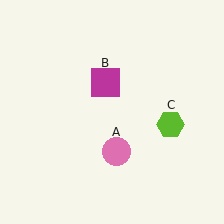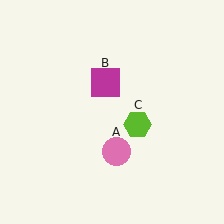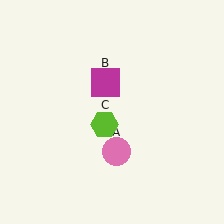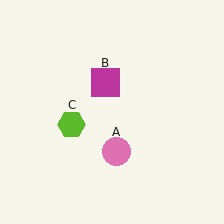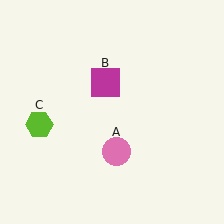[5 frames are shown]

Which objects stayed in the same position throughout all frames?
Pink circle (object A) and magenta square (object B) remained stationary.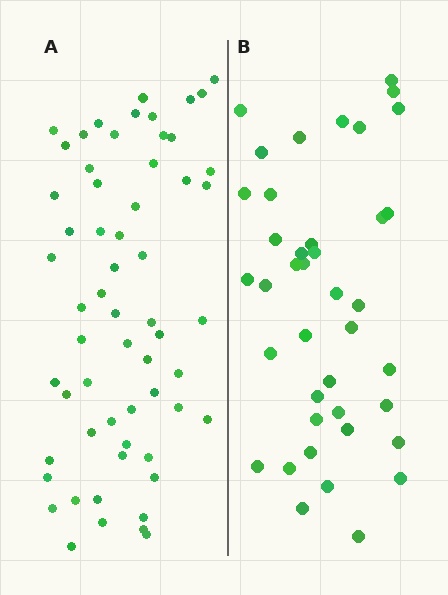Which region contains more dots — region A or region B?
Region A (the left region) has more dots.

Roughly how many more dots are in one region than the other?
Region A has approximately 20 more dots than region B.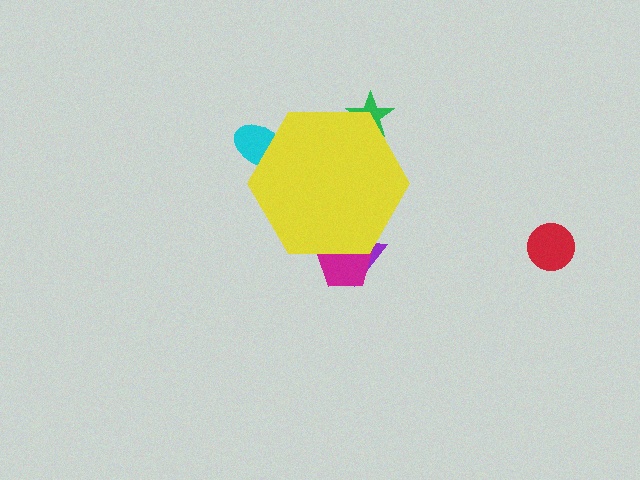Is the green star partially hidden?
Yes, the green star is partially hidden behind the yellow hexagon.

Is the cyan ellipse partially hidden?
Yes, the cyan ellipse is partially hidden behind the yellow hexagon.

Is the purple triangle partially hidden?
Yes, the purple triangle is partially hidden behind the yellow hexagon.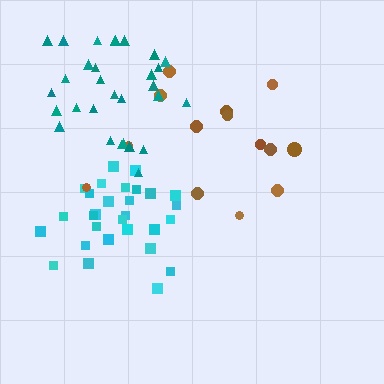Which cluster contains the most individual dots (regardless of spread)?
Teal (30).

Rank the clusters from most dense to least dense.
cyan, teal, brown.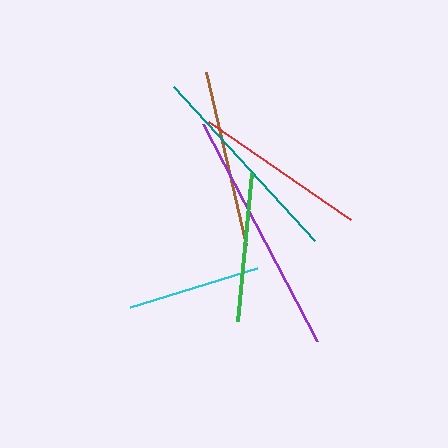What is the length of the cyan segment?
The cyan segment is approximately 133 pixels long.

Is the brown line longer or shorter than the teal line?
The teal line is longer than the brown line.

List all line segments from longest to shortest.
From longest to shortest: purple, teal, brown, red, green, cyan.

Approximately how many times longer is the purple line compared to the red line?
The purple line is approximately 1.4 times the length of the red line.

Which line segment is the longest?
The purple line is the longest at approximately 245 pixels.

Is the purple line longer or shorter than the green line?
The purple line is longer than the green line.